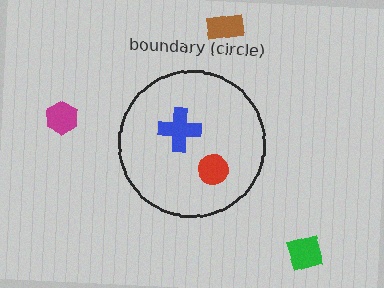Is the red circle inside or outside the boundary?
Inside.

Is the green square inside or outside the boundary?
Outside.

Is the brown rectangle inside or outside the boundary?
Outside.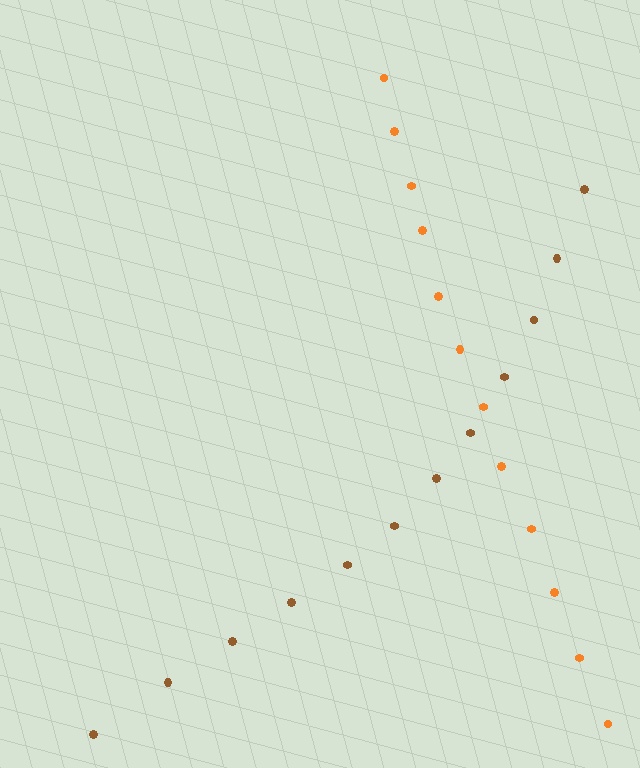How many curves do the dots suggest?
There are 2 distinct paths.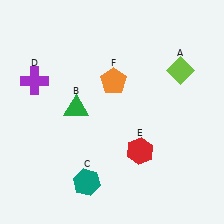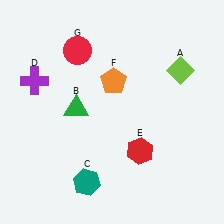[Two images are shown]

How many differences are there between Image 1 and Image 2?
There is 1 difference between the two images.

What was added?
A red circle (G) was added in Image 2.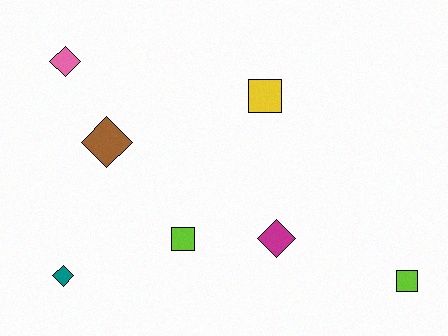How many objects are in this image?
There are 7 objects.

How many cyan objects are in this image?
There are no cyan objects.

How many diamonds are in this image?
There are 4 diamonds.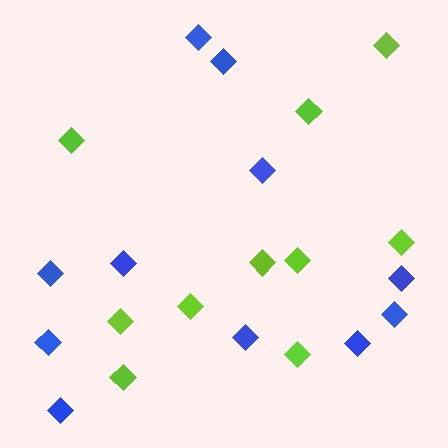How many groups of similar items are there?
There are 2 groups: one group of lime diamonds (10) and one group of blue diamonds (11).